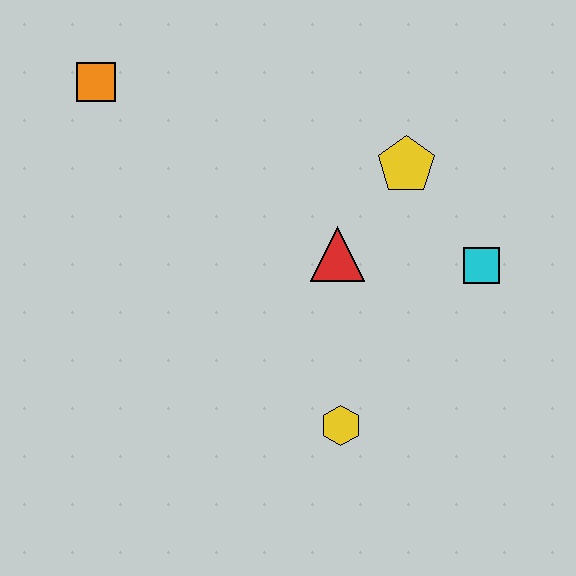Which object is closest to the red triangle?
The yellow pentagon is closest to the red triangle.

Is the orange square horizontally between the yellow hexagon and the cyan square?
No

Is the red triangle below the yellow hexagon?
No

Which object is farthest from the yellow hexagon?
The orange square is farthest from the yellow hexagon.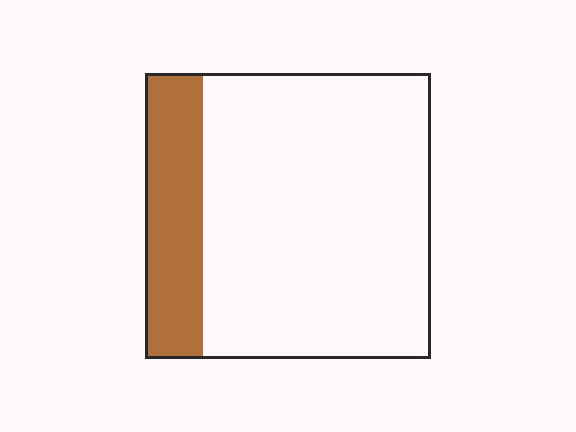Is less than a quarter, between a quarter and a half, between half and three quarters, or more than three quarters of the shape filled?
Less than a quarter.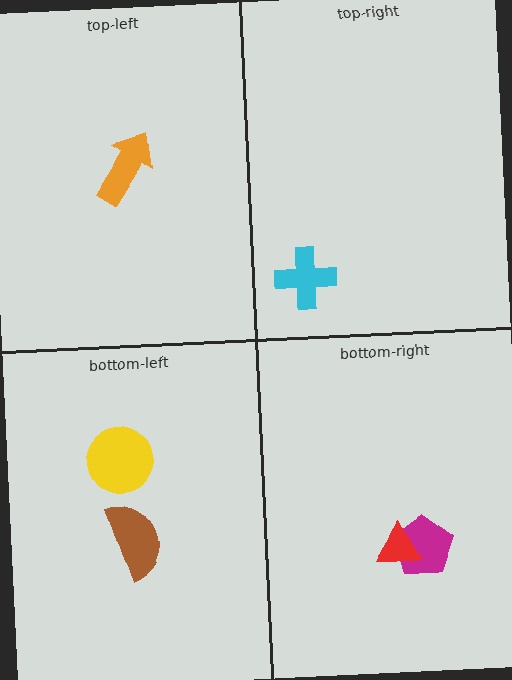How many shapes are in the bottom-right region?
2.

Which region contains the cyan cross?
The top-right region.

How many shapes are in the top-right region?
1.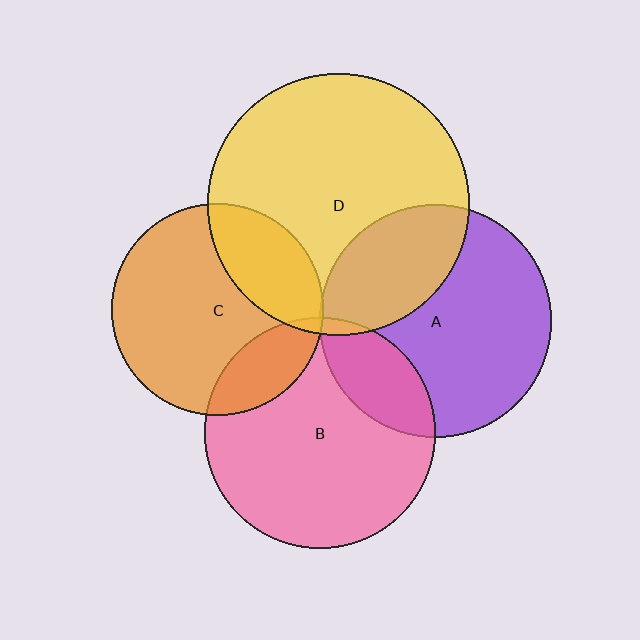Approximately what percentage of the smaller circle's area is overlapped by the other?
Approximately 20%.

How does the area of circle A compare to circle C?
Approximately 1.2 times.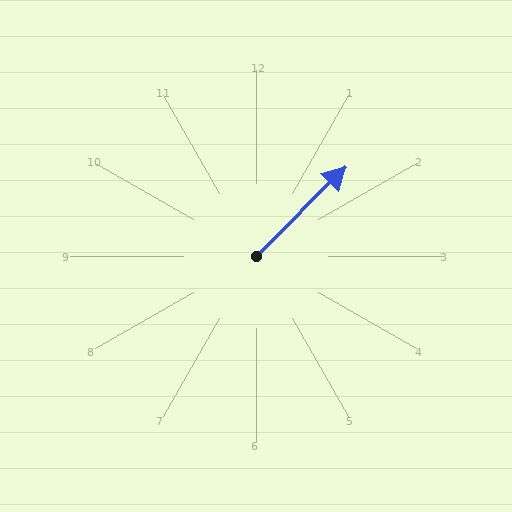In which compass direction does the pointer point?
Northeast.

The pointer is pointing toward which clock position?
Roughly 2 o'clock.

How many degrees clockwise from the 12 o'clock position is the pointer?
Approximately 45 degrees.